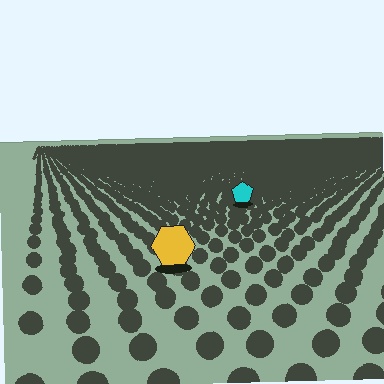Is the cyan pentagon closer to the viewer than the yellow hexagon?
No. The yellow hexagon is closer — you can tell from the texture gradient: the ground texture is coarser near it.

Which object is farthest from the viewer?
The cyan pentagon is farthest from the viewer. It appears smaller and the ground texture around it is denser.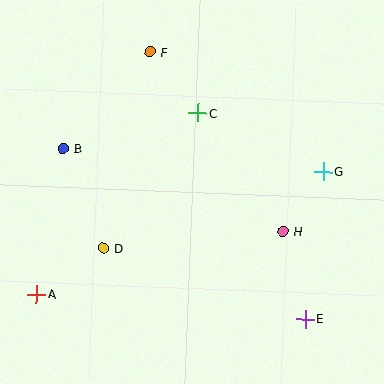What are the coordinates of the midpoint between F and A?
The midpoint between F and A is at (93, 173).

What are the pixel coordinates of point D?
Point D is at (103, 248).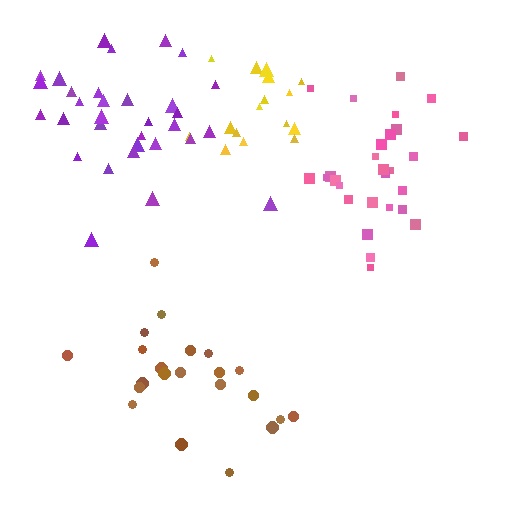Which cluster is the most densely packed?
Pink.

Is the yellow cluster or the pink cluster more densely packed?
Pink.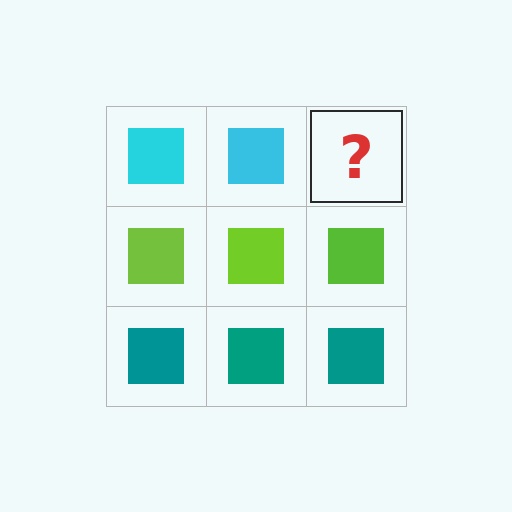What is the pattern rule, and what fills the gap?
The rule is that each row has a consistent color. The gap should be filled with a cyan square.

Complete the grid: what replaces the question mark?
The question mark should be replaced with a cyan square.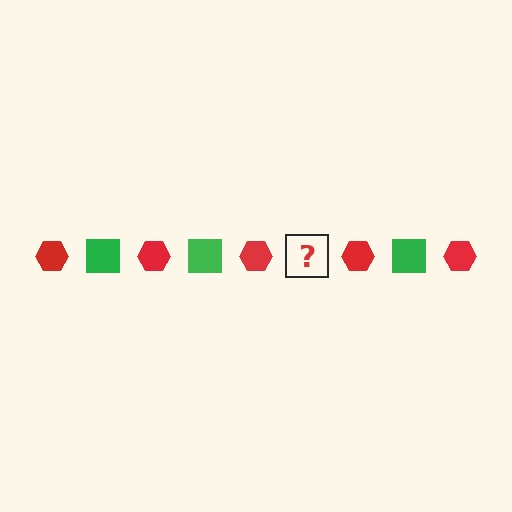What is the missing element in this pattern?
The missing element is a green square.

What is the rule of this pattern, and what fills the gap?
The rule is that the pattern alternates between red hexagon and green square. The gap should be filled with a green square.